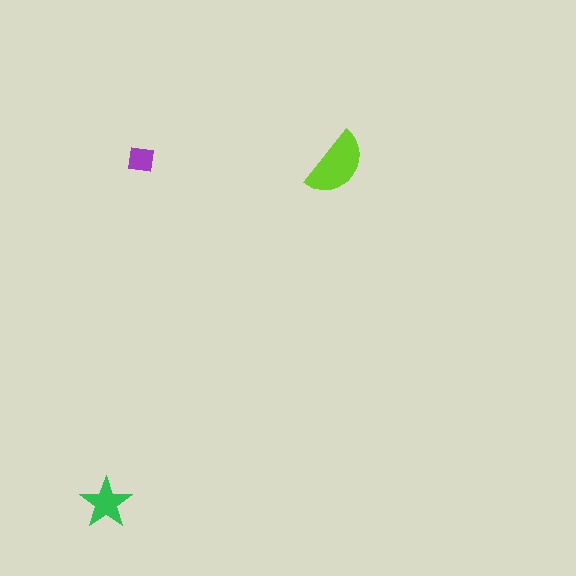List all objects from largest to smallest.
The lime semicircle, the green star, the purple square.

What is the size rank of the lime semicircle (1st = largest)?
1st.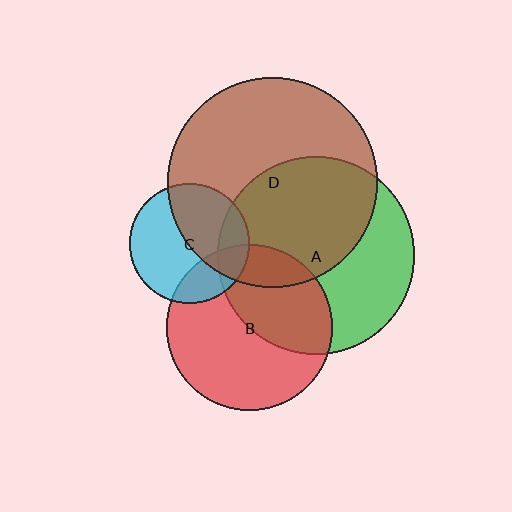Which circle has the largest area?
Circle D (brown).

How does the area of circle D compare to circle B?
Approximately 1.6 times.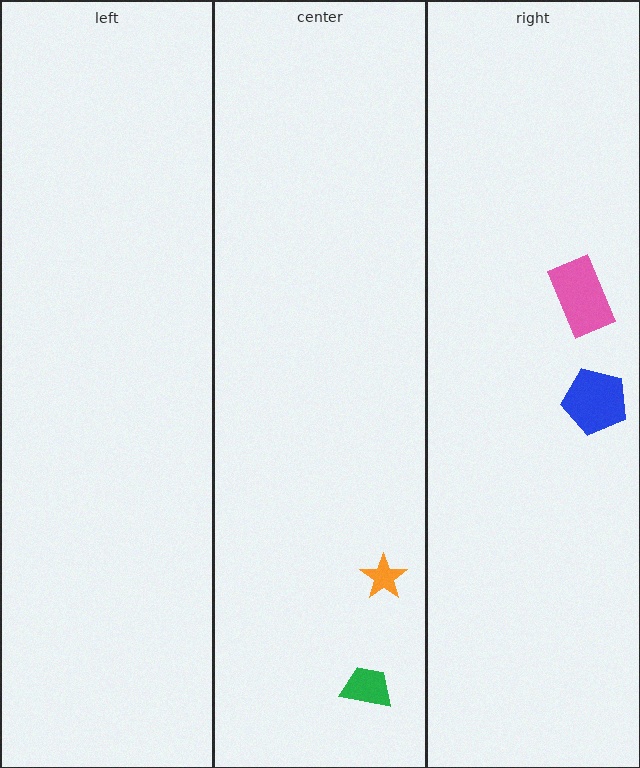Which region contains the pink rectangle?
The right region.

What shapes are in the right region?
The pink rectangle, the blue pentagon.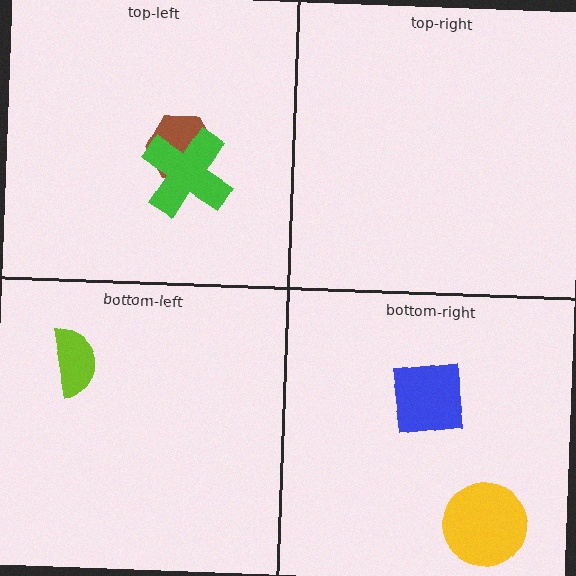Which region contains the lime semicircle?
The bottom-left region.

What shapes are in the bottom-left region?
The lime semicircle.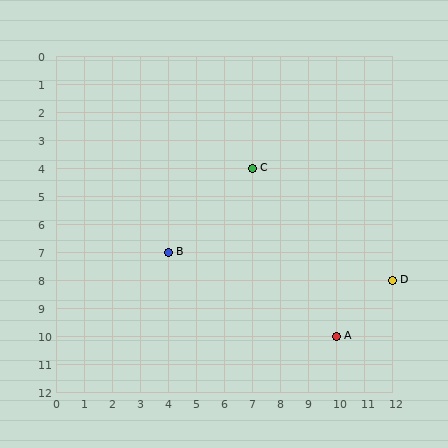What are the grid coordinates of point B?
Point B is at grid coordinates (4, 7).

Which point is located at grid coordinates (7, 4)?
Point C is at (7, 4).